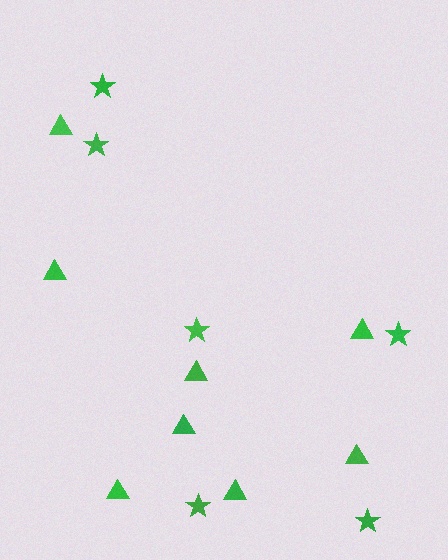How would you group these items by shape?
There are 2 groups: one group of triangles (8) and one group of stars (6).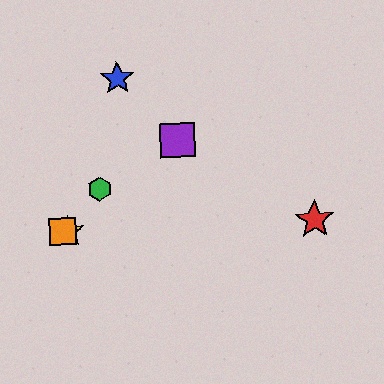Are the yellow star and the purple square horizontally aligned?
No, the yellow star is at y≈231 and the purple square is at y≈140.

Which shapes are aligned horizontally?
The red star, the yellow star, the orange square are aligned horizontally.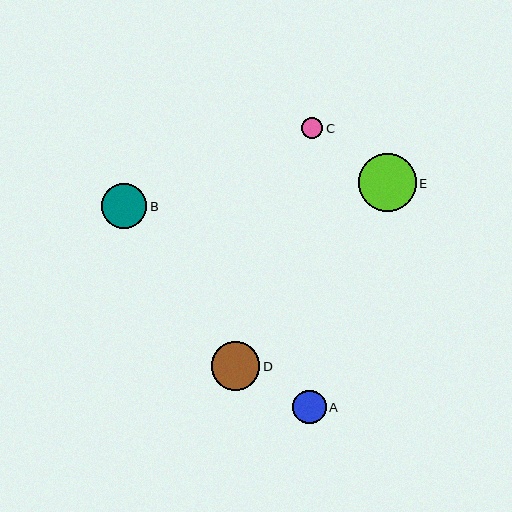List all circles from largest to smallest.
From largest to smallest: E, D, B, A, C.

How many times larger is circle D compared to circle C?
Circle D is approximately 2.2 times the size of circle C.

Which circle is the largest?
Circle E is the largest with a size of approximately 57 pixels.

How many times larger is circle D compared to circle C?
Circle D is approximately 2.2 times the size of circle C.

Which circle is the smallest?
Circle C is the smallest with a size of approximately 22 pixels.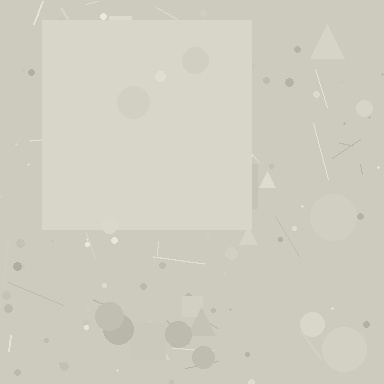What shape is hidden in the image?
A square is hidden in the image.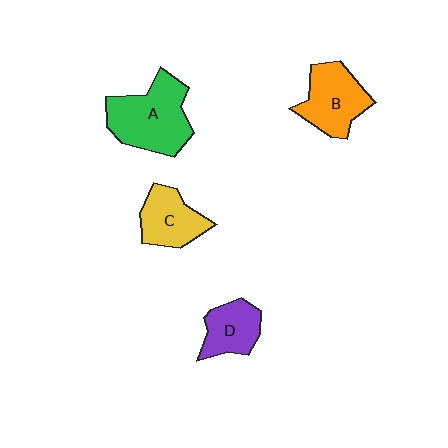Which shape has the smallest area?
Shape D (purple).